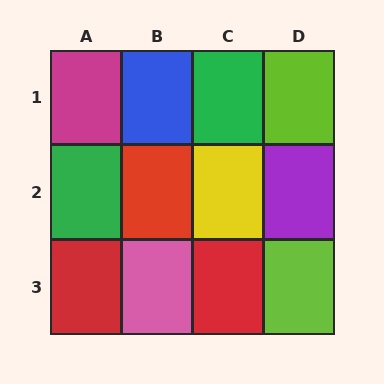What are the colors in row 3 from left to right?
Red, pink, red, lime.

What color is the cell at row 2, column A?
Green.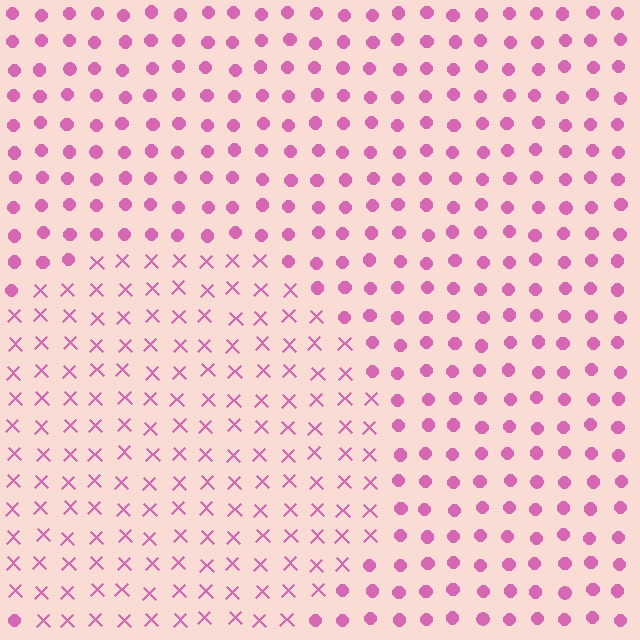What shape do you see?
I see a circle.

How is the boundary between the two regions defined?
The boundary is defined by a change in element shape: X marks inside vs. circles outside. All elements share the same color and spacing.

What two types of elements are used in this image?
The image uses X marks inside the circle region and circles outside it.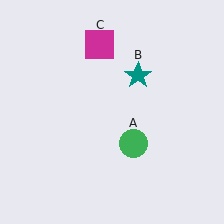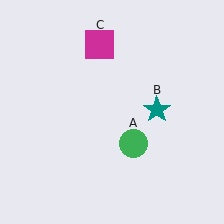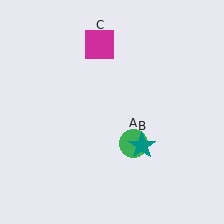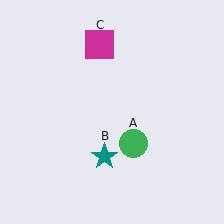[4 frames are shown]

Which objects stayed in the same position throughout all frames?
Green circle (object A) and magenta square (object C) remained stationary.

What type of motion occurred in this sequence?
The teal star (object B) rotated clockwise around the center of the scene.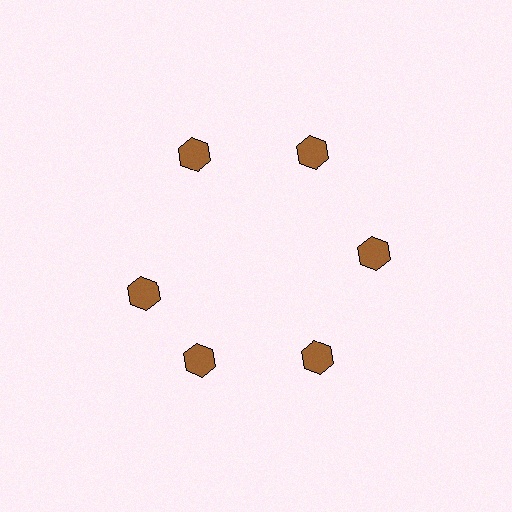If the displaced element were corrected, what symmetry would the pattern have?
It would have 6-fold rotational symmetry — the pattern would map onto itself every 60 degrees.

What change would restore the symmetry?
The symmetry would be restored by rotating it back into even spacing with its neighbors so that all 6 hexagons sit at equal angles and equal distance from the center.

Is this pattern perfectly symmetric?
No. The 6 brown hexagons are arranged in a ring, but one element near the 9 o'clock position is rotated out of alignment along the ring, breaking the 6-fold rotational symmetry.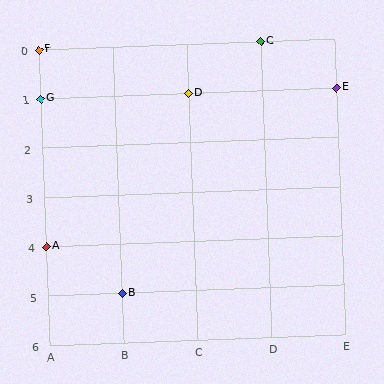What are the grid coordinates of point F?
Point F is at grid coordinates (A, 0).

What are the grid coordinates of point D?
Point D is at grid coordinates (C, 1).